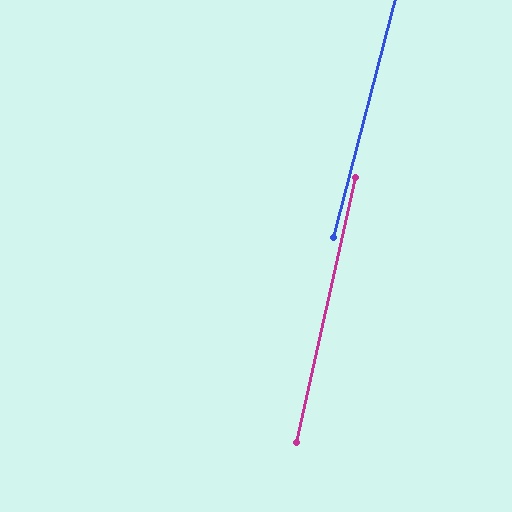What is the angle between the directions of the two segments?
Approximately 2 degrees.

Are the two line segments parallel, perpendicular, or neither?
Parallel — their directions differ by only 2.0°.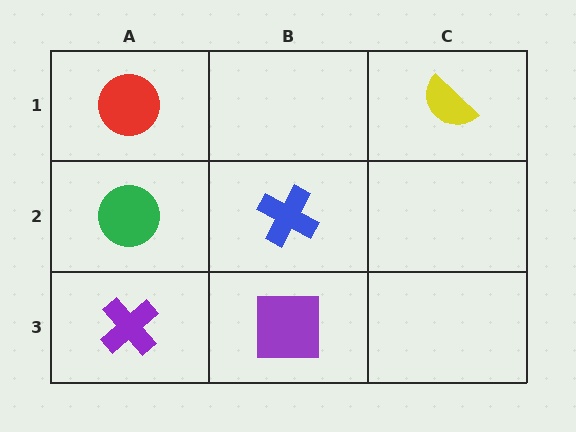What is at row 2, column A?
A green circle.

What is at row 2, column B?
A blue cross.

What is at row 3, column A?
A purple cross.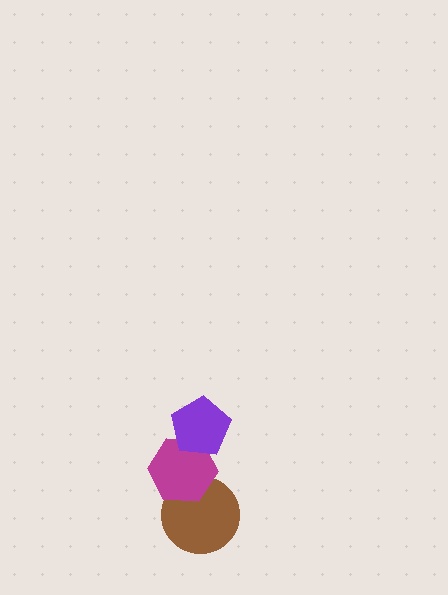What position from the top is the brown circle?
The brown circle is 3rd from the top.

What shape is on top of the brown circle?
The magenta hexagon is on top of the brown circle.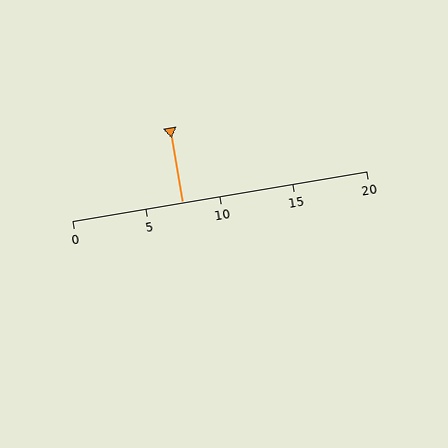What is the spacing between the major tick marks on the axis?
The major ticks are spaced 5 apart.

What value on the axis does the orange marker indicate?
The marker indicates approximately 7.5.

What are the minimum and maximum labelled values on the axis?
The axis runs from 0 to 20.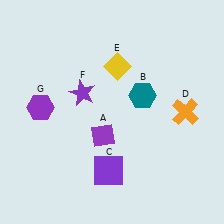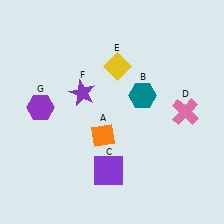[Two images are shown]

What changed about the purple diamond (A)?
In Image 1, A is purple. In Image 2, it changed to orange.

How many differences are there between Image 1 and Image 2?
There are 2 differences between the two images.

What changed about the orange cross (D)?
In Image 1, D is orange. In Image 2, it changed to pink.